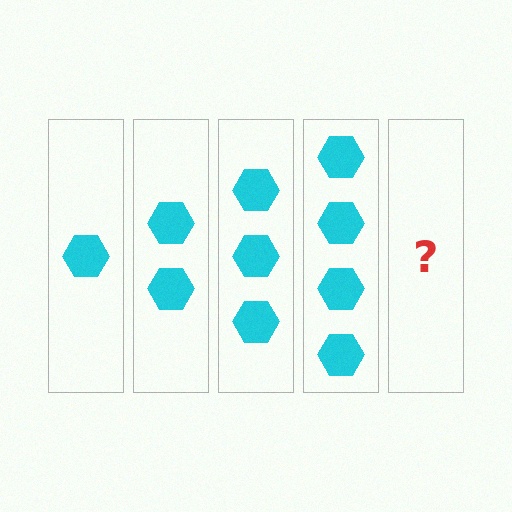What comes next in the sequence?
The next element should be 5 hexagons.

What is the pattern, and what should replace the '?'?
The pattern is that each step adds one more hexagon. The '?' should be 5 hexagons.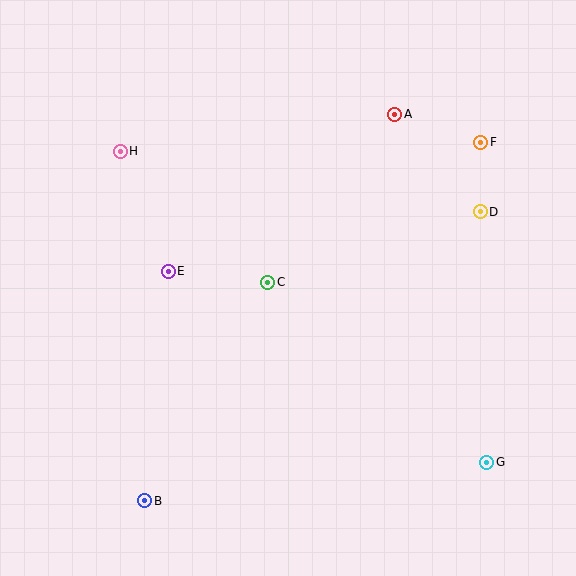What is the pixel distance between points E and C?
The distance between E and C is 100 pixels.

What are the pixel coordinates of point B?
Point B is at (145, 501).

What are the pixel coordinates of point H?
Point H is at (120, 151).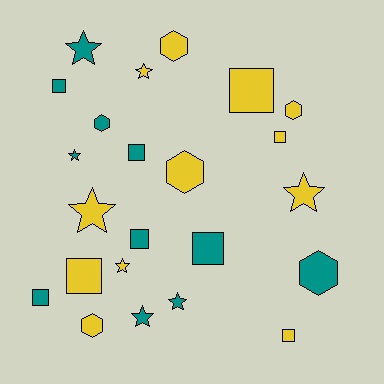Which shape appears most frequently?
Square, with 9 objects.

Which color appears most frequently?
Yellow, with 12 objects.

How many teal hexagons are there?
There are 2 teal hexagons.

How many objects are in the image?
There are 23 objects.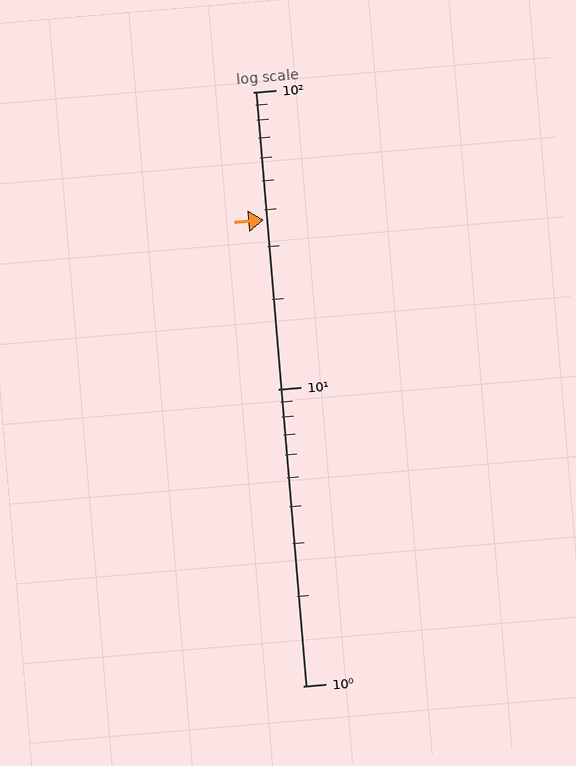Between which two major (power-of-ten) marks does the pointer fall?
The pointer is between 10 and 100.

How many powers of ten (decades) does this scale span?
The scale spans 2 decades, from 1 to 100.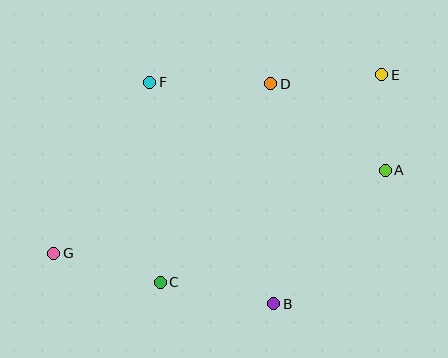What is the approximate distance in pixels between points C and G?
The distance between C and G is approximately 110 pixels.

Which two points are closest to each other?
Points A and E are closest to each other.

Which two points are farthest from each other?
Points E and G are farthest from each other.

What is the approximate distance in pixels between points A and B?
The distance between A and B is approximately 174 pixels.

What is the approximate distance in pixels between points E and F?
The distance between E and F is approximately 232 pixels.